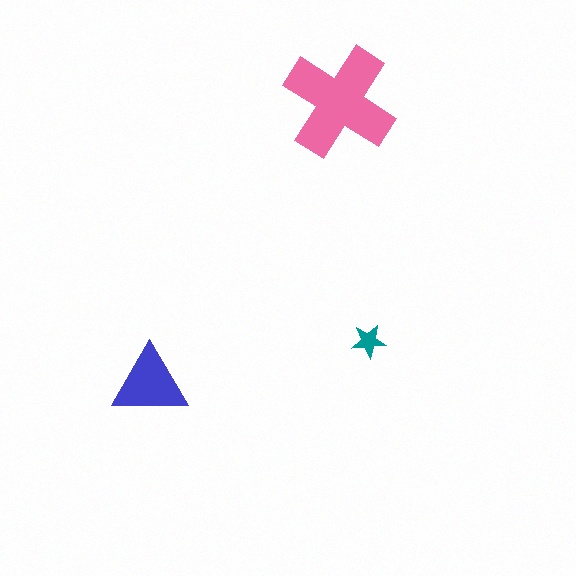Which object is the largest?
The pink cross.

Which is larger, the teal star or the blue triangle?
The blue triangle.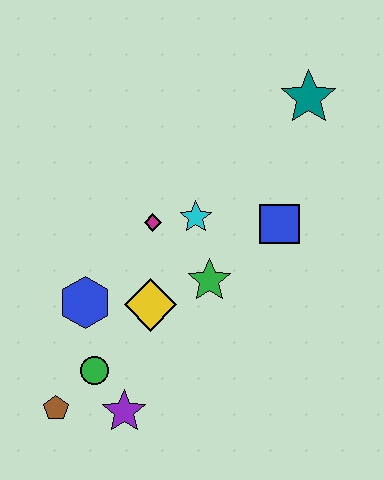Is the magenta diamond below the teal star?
Yes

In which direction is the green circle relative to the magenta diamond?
The green circle is below the magenta diamond.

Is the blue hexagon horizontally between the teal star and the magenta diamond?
No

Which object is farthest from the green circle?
The teal star is farthest from the green circle.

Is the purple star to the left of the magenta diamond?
Yes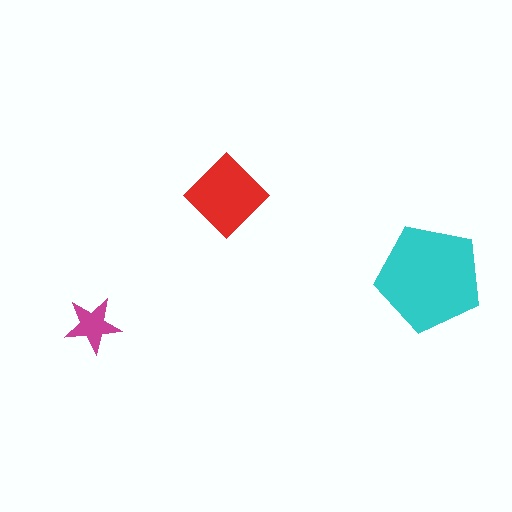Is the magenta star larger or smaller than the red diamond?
Smaller.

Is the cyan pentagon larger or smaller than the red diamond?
Larger.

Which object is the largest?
The cyan pentagon.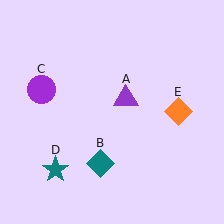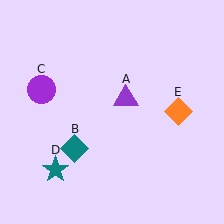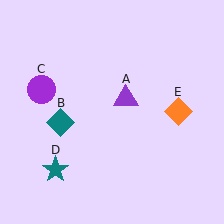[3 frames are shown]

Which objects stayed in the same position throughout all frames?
Purple triangle (object A) and purple circle (object C) and teal star (object D) and orange diamond (object E) remained stationary.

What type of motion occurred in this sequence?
The teal diamond (object B) rotated clockwise around the center of the scene.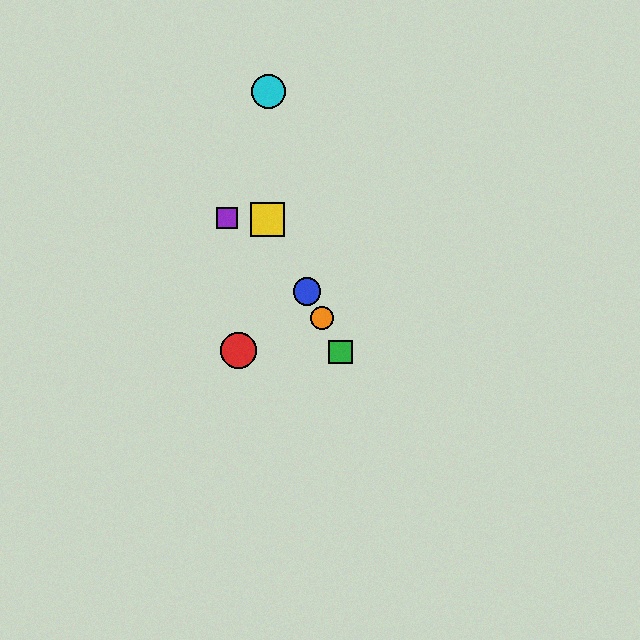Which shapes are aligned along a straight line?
The blue circle, the green square, the yellow square, the orange circle are aligned along a straight line.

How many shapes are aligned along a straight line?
4 shapes (the blue circle, the green square, the yellow square, the orange circle) are aligned along a straight line.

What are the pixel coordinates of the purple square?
The purple square is at (227, 218).